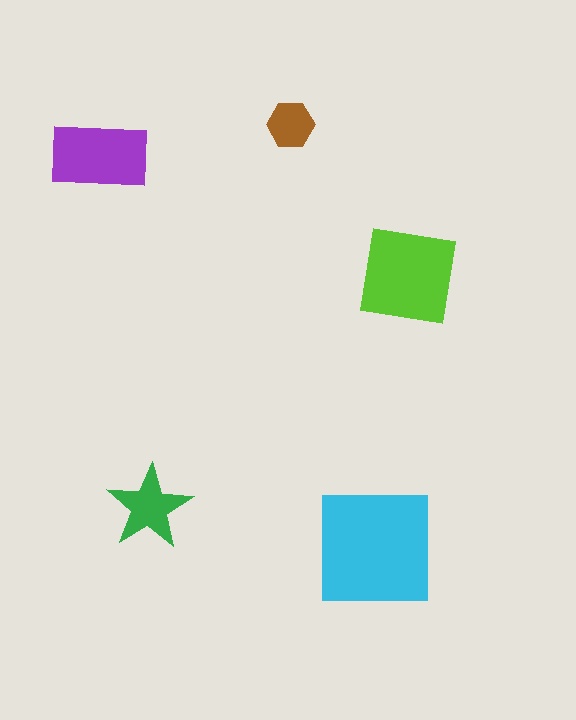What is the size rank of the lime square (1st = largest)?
2nd.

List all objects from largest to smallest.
The cyan square, the lime square, the purple rectangle, the green star, the brown hexagon.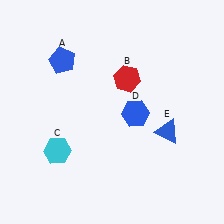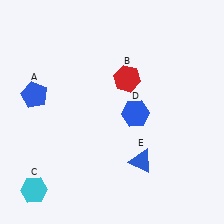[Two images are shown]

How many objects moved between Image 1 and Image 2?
3 objects moved between the two images.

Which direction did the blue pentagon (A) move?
The blue pentagon (A) moved down.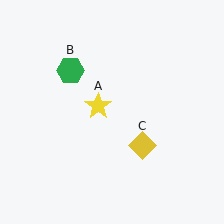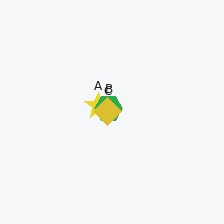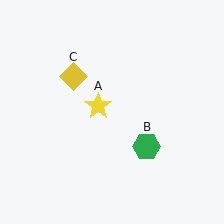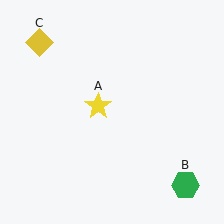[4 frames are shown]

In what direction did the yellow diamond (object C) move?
The yellow diamond (object C) moved up and to the left.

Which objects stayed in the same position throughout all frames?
Yellow star (object A) remained stationary.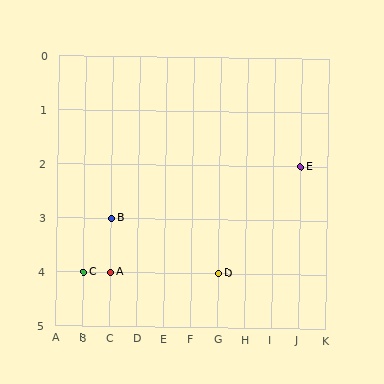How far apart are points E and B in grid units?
Points E and B are 7 columns and 1 row apart (about 7.1 grid units diagonally).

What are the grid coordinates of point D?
Point D is at grid coordinates (G, 4).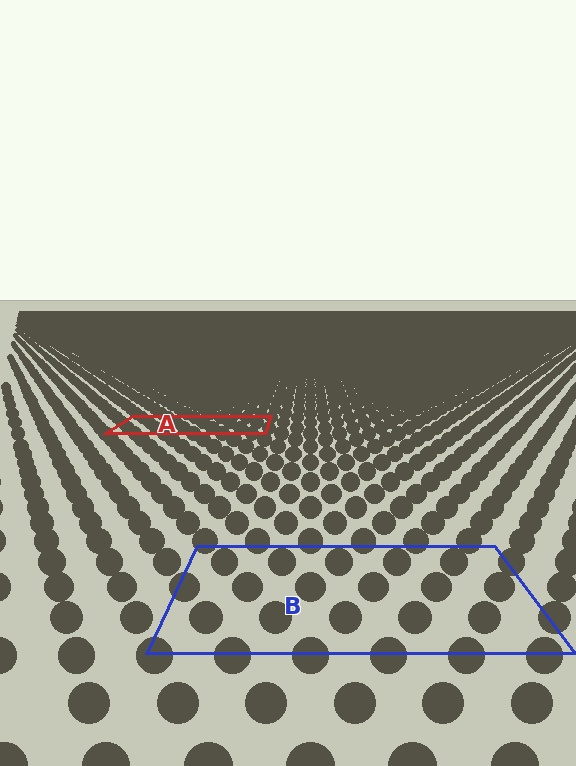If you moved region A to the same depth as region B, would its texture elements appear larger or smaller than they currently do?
They would appear larger. At a closer depth, the same texture elements are projected at a bigger on-screen size.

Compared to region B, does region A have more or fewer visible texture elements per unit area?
Region A has more texture elements per unit area — they are packed more densely because it is farther away.